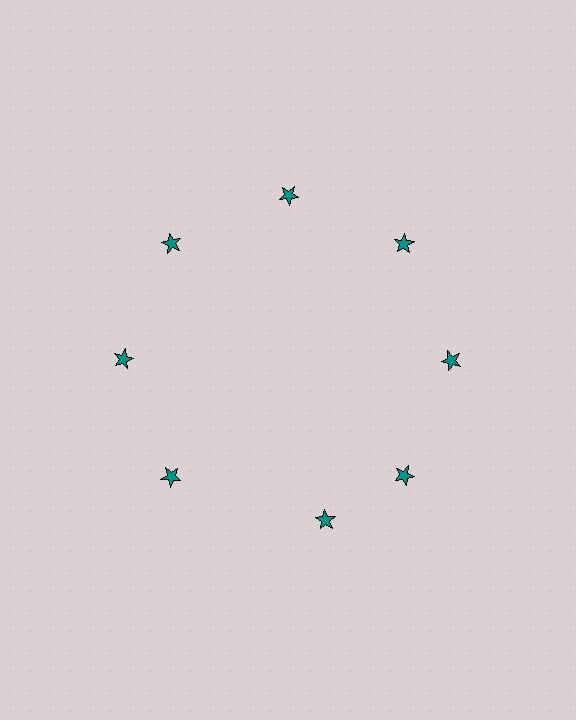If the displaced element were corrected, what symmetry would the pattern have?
It would have 8-fold rotational symmetry — the pattern would map onto itself every 45 degrees.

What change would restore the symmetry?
The symmetry would be restored by rotating it back into even spacing with its neighbors so that all 8 stars sit at equal angles and equal distance from the center.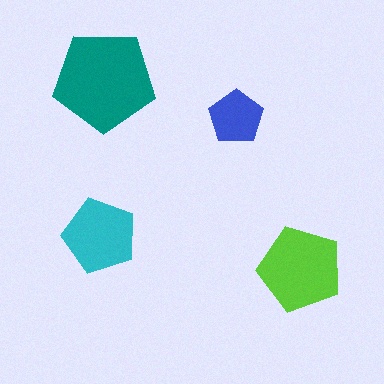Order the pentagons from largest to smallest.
the teal one, the lime one, the cyan one, the blue one.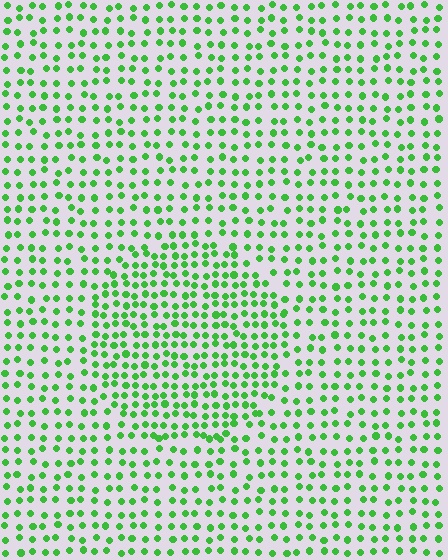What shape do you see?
I see a circle.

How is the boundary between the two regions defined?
The boundary is defined by a change in element density (approximately 1.6x ratio). All elements are the same color, size, and shape.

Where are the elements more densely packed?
The elements are more densely packed inside the circle boundary.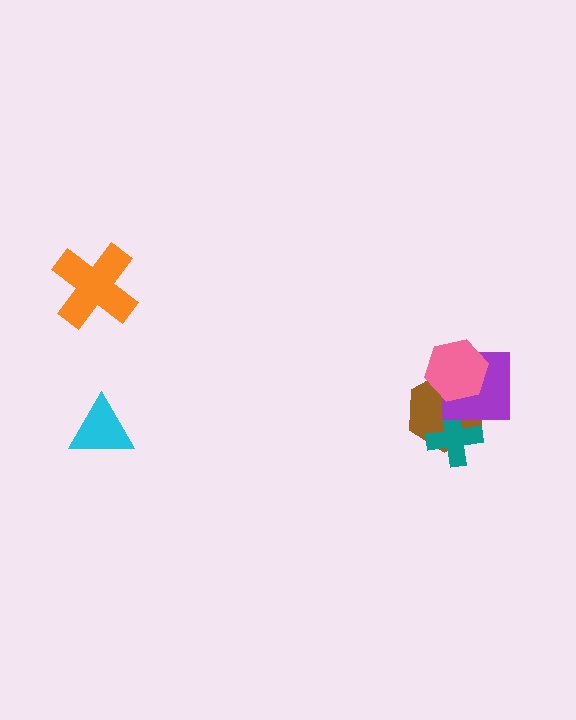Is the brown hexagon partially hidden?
Yes, it is partially covered by another shape.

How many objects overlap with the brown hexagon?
3 objects overlap with the brown hexagon.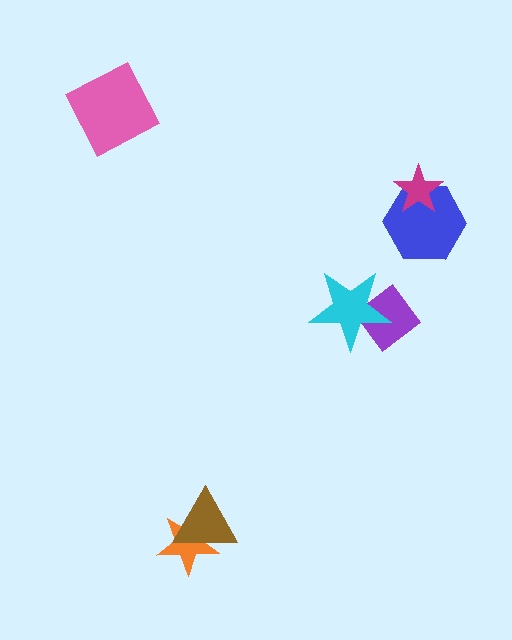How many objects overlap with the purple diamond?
1 object overlaps with the purple diamond.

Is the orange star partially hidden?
Yes, it is partially covered by another shape.